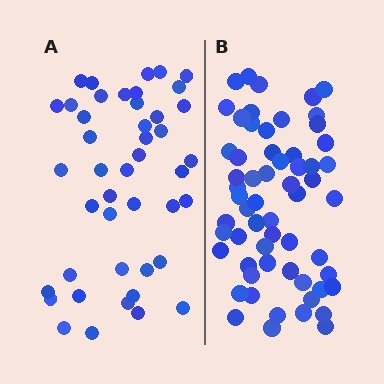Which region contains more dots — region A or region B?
Region B (the right region) has more dots.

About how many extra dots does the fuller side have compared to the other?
Region B has approximately 15 more dots than region A.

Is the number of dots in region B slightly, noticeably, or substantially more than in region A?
Region B has noticeably more, but not dramatically so. The ratio is roughly 1.4 to 1.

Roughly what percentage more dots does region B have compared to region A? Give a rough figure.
About 35% more.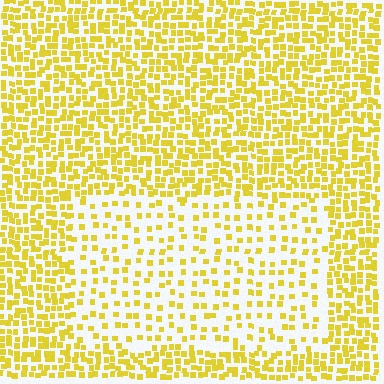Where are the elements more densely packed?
The elements are more densely packed outside the rectangle boundary.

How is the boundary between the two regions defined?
The boundary is defined by a change in element density (approximately 2.3x ratio). All elements are the same color, size, and shape.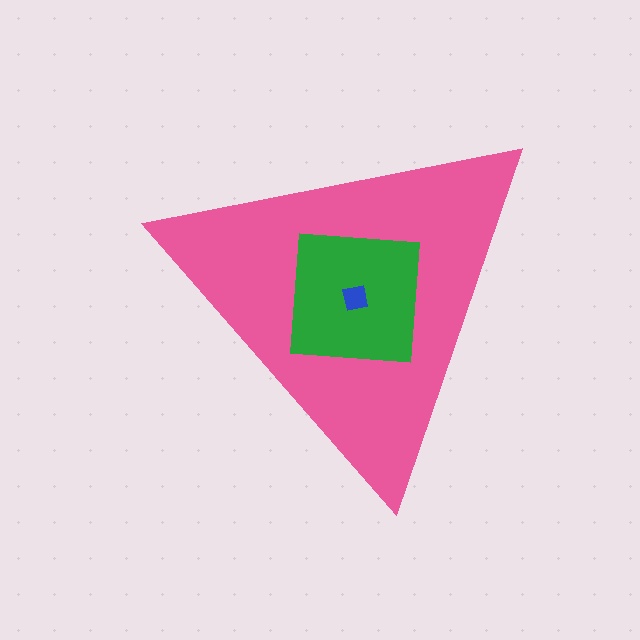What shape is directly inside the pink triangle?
The green square.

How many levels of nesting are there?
3.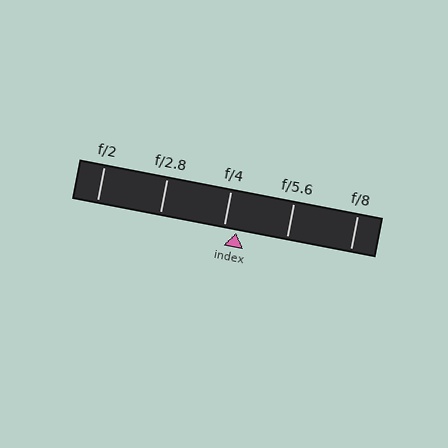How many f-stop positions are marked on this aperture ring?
There are 5 f-stop positions marked.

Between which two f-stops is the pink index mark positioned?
The index mark is between f/4 and f/5.6.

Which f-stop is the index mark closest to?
The index mark is closest to f/4.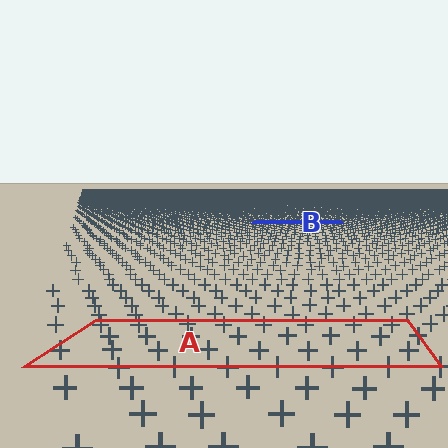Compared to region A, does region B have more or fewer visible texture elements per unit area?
Region B has more texture elements per unit area — they are packed more densely because it is farther away.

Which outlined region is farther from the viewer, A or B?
Region B is farther from the viewer — the texture elements inside it appear smaller and more densely packed.